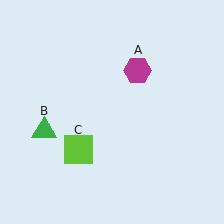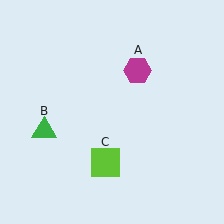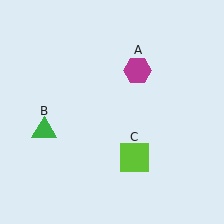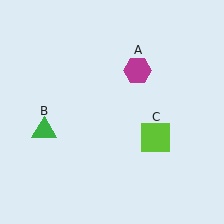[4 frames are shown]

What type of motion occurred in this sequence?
The lime square (object C) rotated counterclockwise around the center of the scene.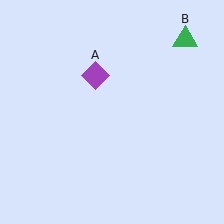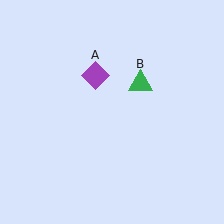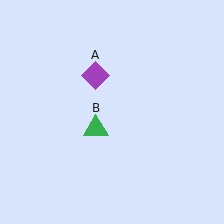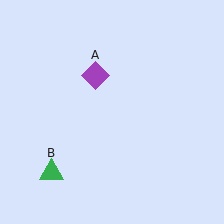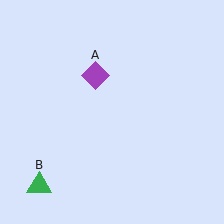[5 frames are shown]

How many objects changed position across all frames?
1 object changed position: green triangle (object B).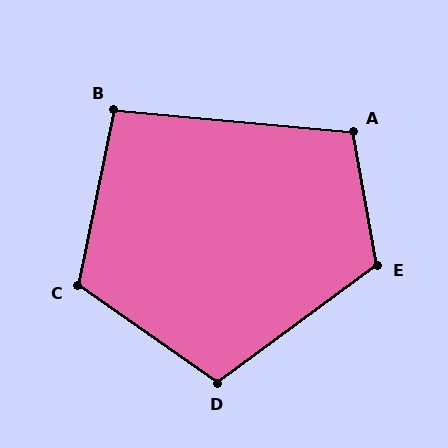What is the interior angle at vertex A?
Approximately 105 degrees (obtuse).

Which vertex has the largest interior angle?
E, at approximately 116 degrees.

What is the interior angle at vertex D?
Approximately 109 degrees (obtuse).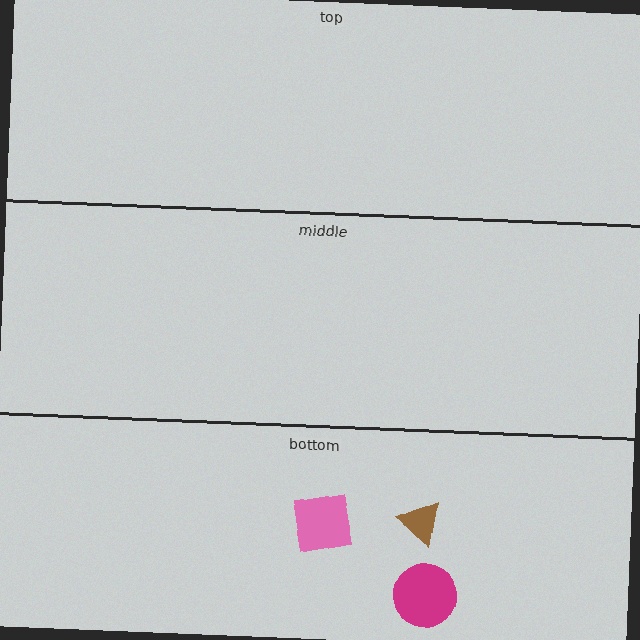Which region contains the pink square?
The bottom region.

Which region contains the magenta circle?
The bottom region.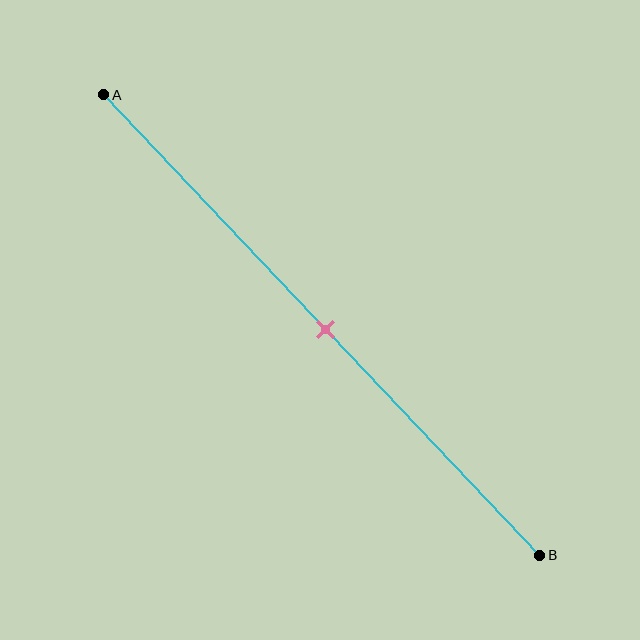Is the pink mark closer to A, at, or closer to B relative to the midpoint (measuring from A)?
The pink mark is approximately at the midpoint of segment AB.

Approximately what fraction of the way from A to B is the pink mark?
The pink mark is approximately 50% of the way from A to B.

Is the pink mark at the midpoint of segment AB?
Yes, the mark is approximately at the midpoint.